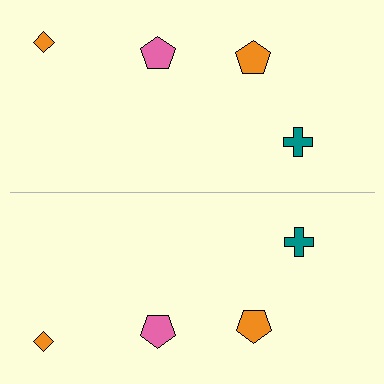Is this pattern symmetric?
Yes, this pattern has bilateral (reflection) symmetry.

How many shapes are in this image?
There are 8 shapes in this image.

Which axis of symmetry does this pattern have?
The pattern has a horizontal axis of symmetry running through the center of the image.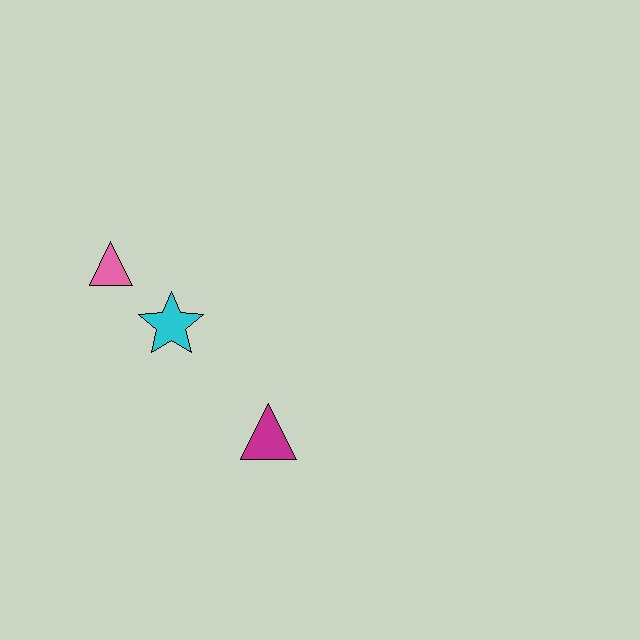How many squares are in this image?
There are no squares.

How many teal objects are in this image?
There are no teal objects.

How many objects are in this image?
There are 3 objects.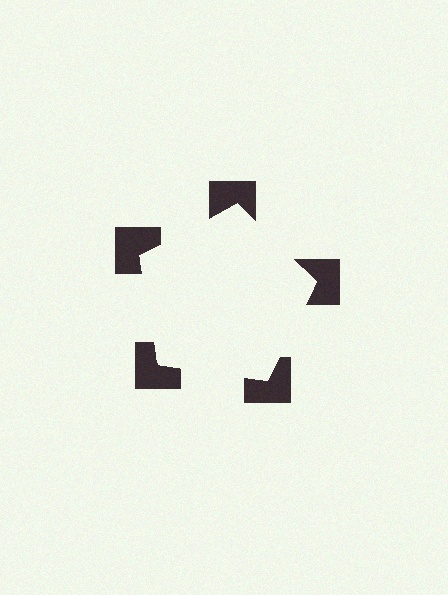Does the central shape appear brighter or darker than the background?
It typically appears slightly brighter than the background, even though no actual brightness change is drawn.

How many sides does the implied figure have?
5 sides.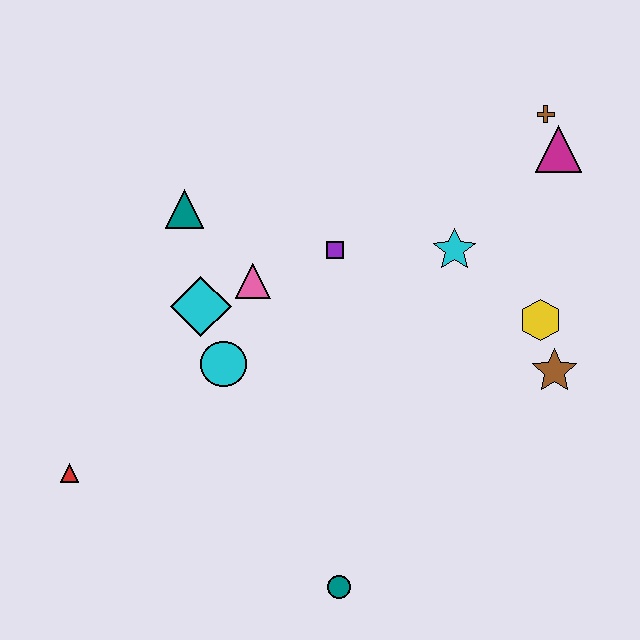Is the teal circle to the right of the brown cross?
No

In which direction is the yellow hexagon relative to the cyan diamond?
The yellow hexagon is to the right of the cyan diamond.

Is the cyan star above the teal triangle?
No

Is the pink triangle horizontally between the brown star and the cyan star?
No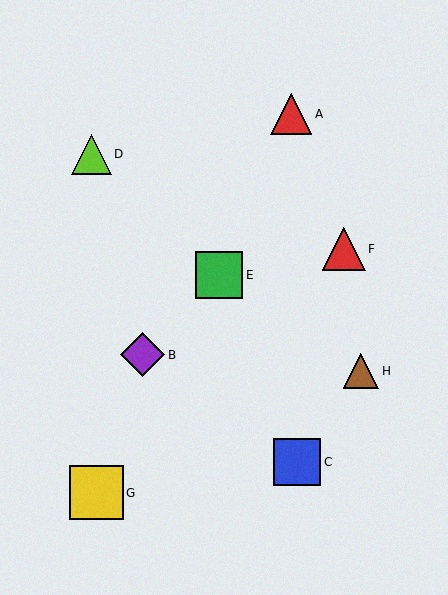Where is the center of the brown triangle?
The center of the brown triangle is at (361, 371).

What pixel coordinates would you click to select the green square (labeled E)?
Click at (219, 275) to select the green square E.